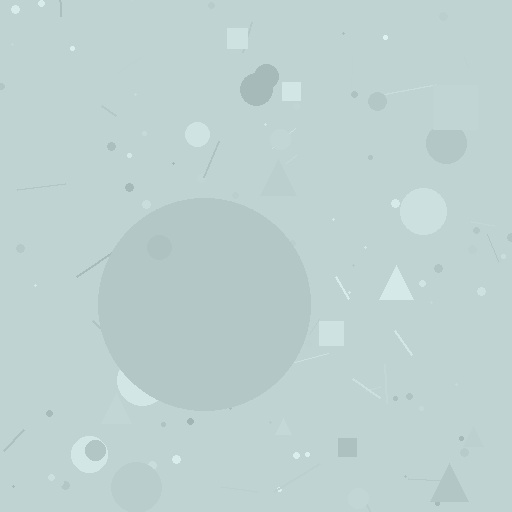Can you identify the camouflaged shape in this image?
The camouflaged shape is a circle.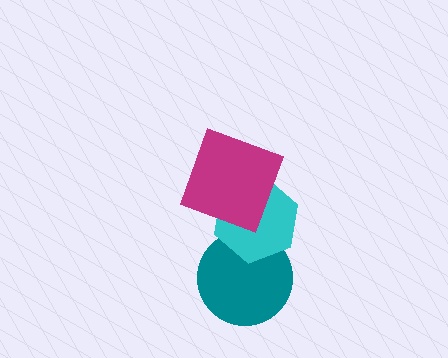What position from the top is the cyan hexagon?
The cyan hexagon is 2nd from the top.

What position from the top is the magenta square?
The magenta square is 1st from the top.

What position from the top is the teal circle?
The teal circle is 3rd from the top.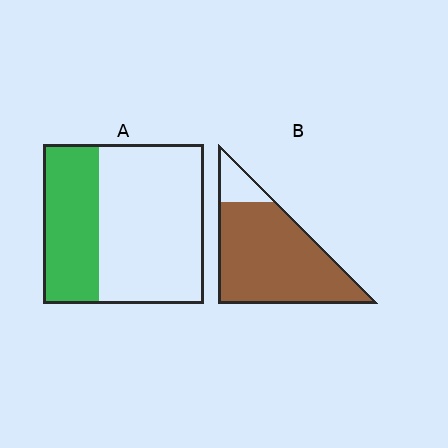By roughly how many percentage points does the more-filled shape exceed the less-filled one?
By roughly 50 percentage points (B over A).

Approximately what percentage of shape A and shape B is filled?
A is approximately 35% and B is approximately 85%.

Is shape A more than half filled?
No.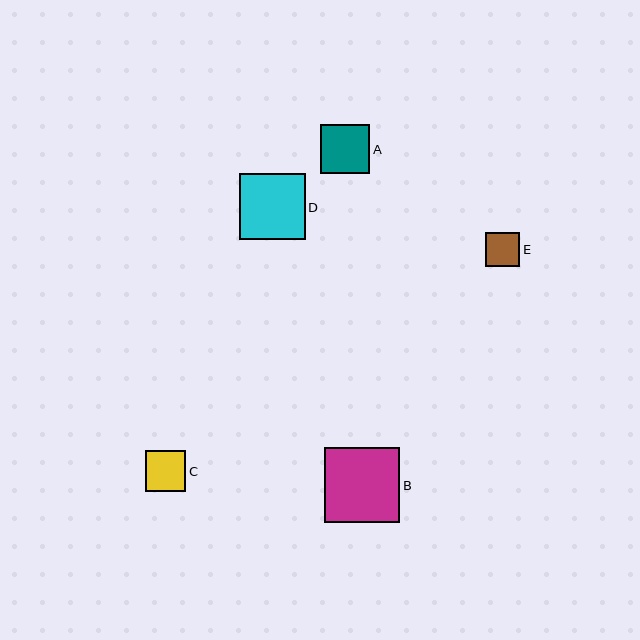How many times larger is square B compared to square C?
Square B is approximately 1.9 times the size of square C.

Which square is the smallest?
Square E is the smallest with a size of approximately 35 pixels.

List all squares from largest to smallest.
From largest to smallest: B, D, A, C, E.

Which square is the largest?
Square B is the largest with a size of approximately 75 pixels.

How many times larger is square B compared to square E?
Square B is approximately 2.2 times the size of square E.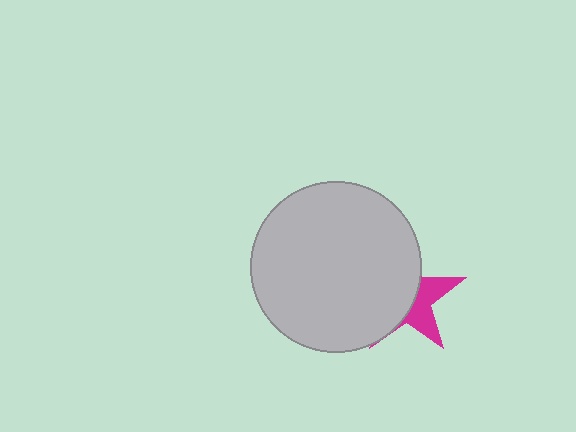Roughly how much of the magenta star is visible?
A small part of it is visible (roughly 37%).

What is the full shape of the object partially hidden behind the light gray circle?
The partially hidden object is a magenta star.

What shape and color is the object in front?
The object in front is a light gray circle.